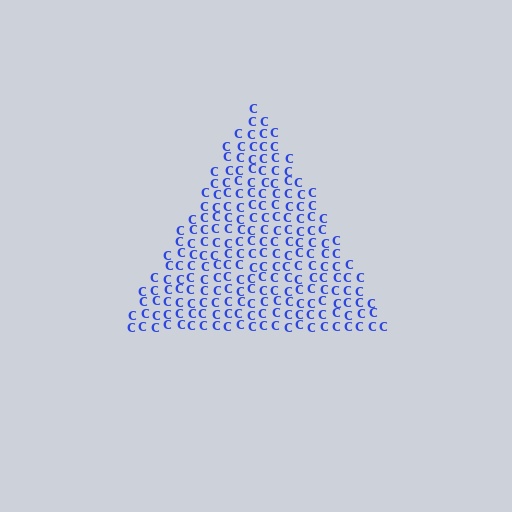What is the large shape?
The large shape is a triangle.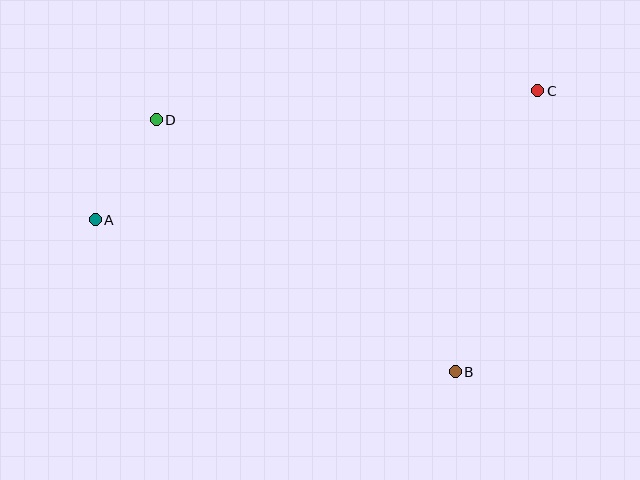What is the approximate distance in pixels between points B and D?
The distance between B and D is approximately 391 pixels.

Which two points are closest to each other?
Points A and D are closest to each other.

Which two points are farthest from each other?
Points A and C are farthest from each other.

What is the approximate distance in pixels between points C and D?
The distance between C and D is approximately 383 pixels.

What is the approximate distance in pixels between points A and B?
The distance between A and B is approximately 391 pixels.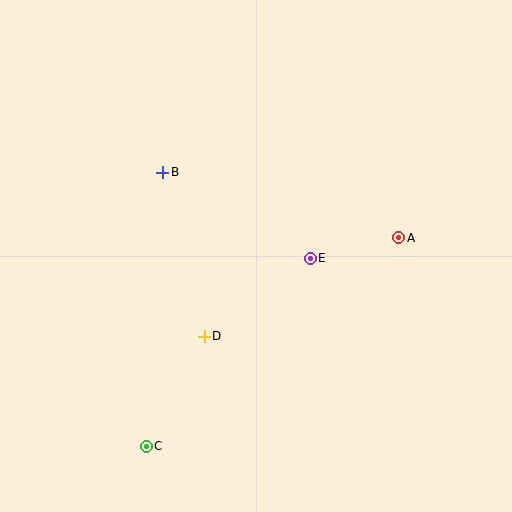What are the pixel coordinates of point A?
Point A is at (399, 238).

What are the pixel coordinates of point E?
Point E is at (310, 258).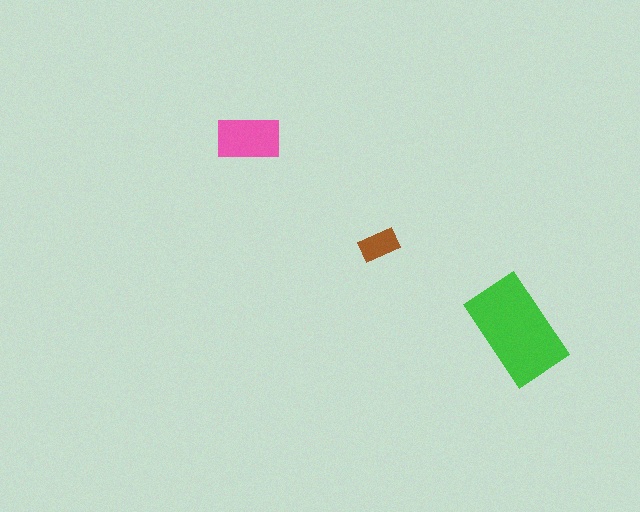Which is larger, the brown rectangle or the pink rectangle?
The pink one.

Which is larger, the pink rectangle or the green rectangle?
The green one.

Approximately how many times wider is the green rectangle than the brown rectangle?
About 2.5 times wider.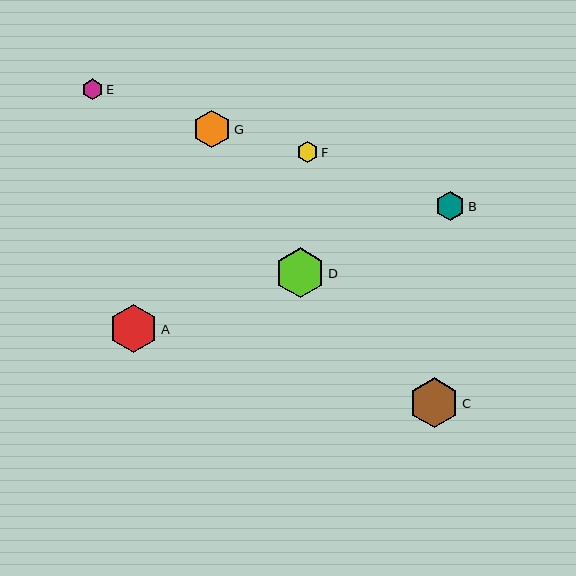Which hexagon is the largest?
Hexagon D is the largest with a size of approximately 50 pixels.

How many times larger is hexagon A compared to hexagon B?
Hexagon A is approximately 1.6 times the size of hexagon B.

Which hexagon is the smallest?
Hexagon F is the smallest with a size of approximately 21 pixels.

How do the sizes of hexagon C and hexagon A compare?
Hexagon C and hexagon A are approximately the same size.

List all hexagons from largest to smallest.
From largest to smallest: D, C, A, G, B, E, F.